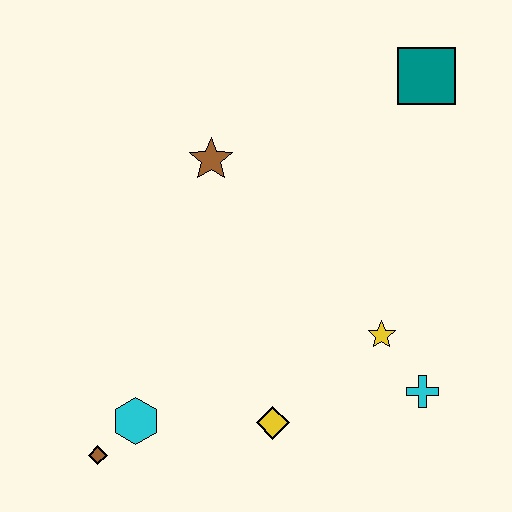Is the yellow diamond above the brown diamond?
Yes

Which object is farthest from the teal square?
The brown diamond is farthest from the teal square.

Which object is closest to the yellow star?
The cyan cross is closest to the yellow star.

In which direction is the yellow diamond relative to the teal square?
The yellow diamond is below the teal square.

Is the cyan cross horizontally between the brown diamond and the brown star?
No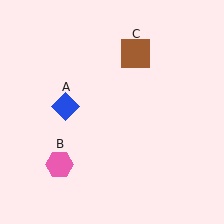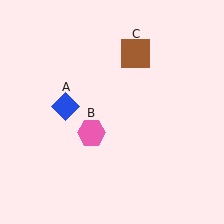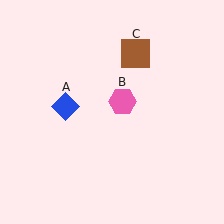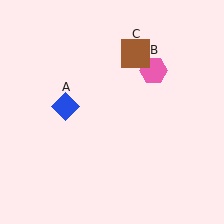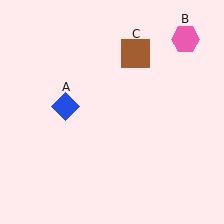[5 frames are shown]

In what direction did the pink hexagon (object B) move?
The pink hexagon (object B) moved up and to the right.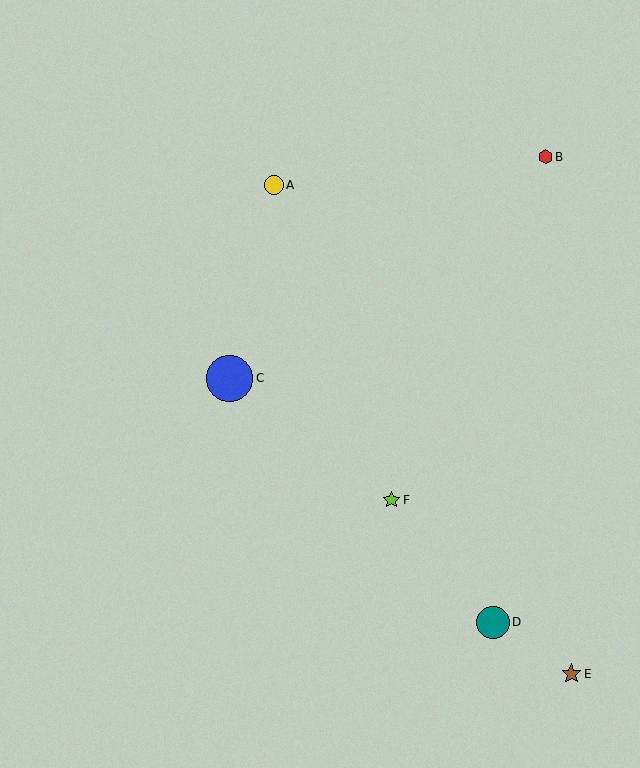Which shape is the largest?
The blue circle (labeled C) is the largest.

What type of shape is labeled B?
Shape B is a red hexagon.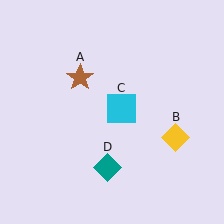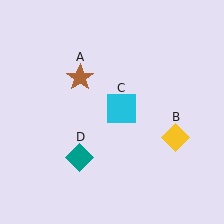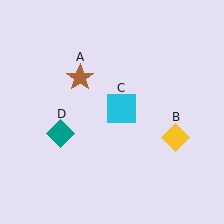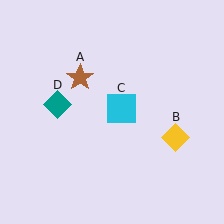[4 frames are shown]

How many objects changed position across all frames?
1 object changed position: teal diamond (object D).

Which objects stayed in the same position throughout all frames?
Brown star (object A) and yellow diamond (object B) and cyan square (object C) remained stationary.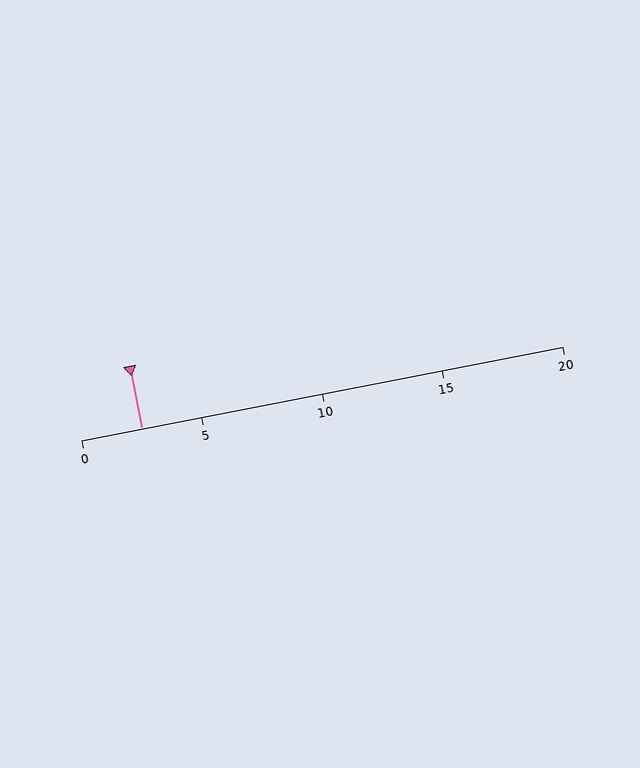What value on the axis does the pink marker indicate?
The marker indicates approximately 2.5.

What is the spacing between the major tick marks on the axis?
The major ticks are spaced 5 apart.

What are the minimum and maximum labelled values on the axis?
The axis runs from 0 to 20.